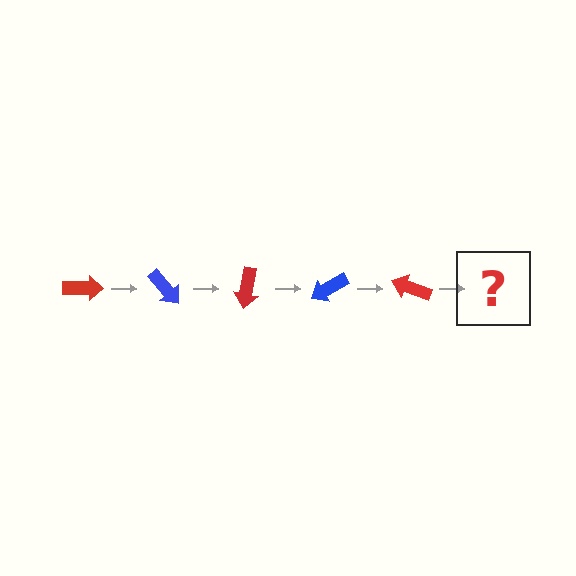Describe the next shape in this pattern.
It should be a blue arrow, rotated 250 degrees from the start.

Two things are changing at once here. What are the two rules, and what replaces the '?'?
The two rules are that it rotates 50 degrees each step and the color cycles through red and blue. The '?' should be a blue arrow, rotated 250 degrees from the start.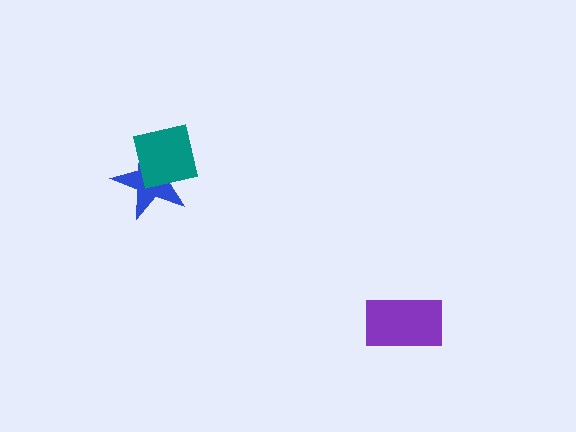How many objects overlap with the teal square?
1 object overlaps with the teal square.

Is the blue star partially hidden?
Yes, it is partially covered by another shape.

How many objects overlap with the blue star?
1 object overlaps with the blue star.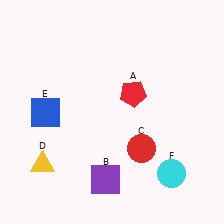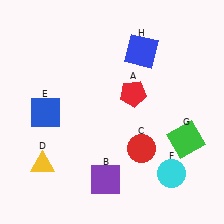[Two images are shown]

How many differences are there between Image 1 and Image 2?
There are 2 differences between the two images.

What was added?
A green square (G), a blue square (H) were added in Image 2.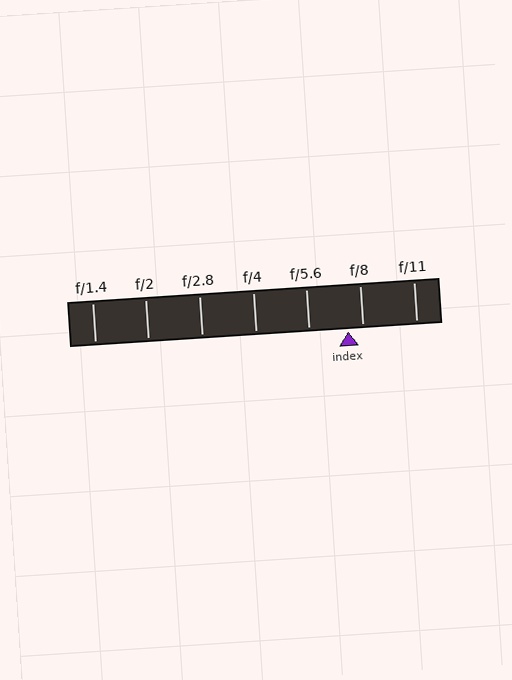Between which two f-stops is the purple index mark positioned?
The index mark is between f/5.6 and f/8.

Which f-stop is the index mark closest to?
The index mark is closest to f/8.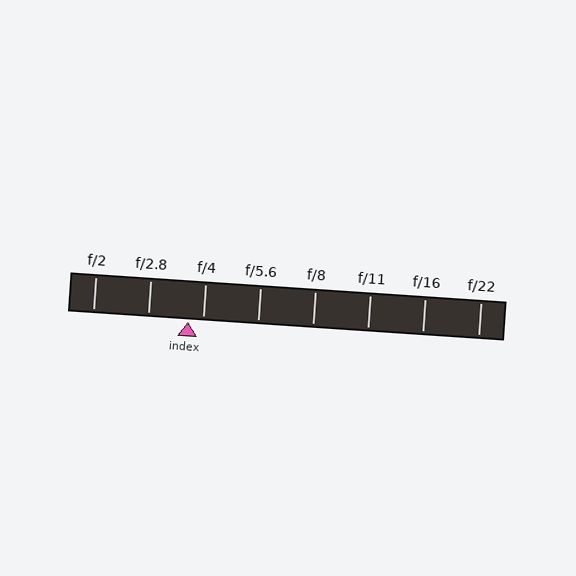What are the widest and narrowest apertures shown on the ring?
The widest aperture shown is f/2 and the narrowest is f/22.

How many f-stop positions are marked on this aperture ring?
There are 8 f-stop positions marked.